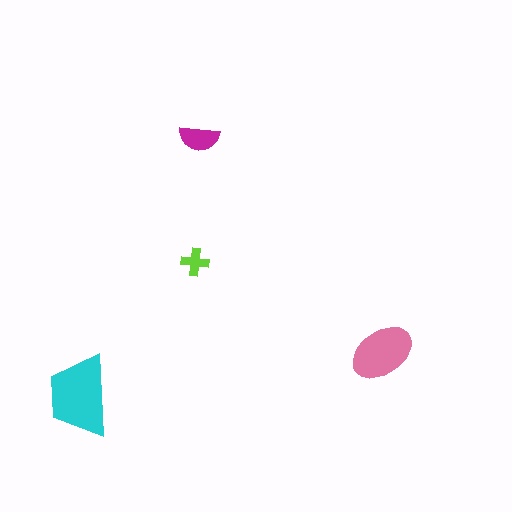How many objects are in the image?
There are 4 objects in the image.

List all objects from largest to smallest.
The cyan trapezoid, the pink ellipse, the magenta semicircle, the lime cross.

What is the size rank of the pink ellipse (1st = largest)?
2nd.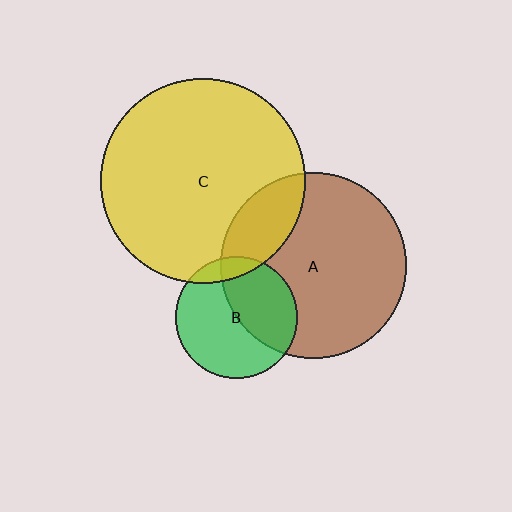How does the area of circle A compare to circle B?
Approximately 2.3 times.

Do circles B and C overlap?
Yes.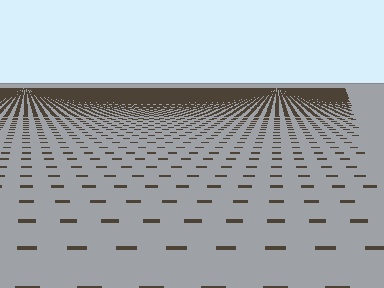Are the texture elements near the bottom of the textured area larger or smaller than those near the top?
Larger. Near the bottom, elements are closer to the viewer and appear at a bigger on-screen size.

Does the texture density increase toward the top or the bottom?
Density increases toward the top.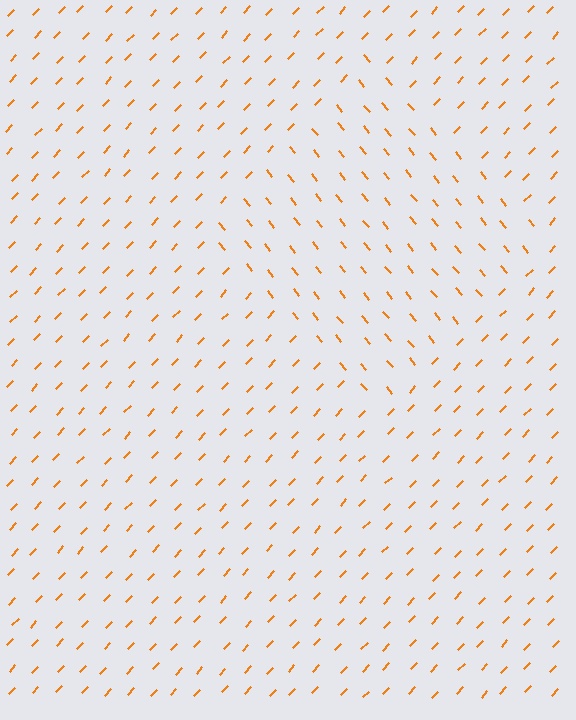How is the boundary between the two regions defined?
The boundary is defined purely by a change in line orientation (approximately 83 degrees difference). All lines are the same color and thickness.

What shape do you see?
I see a diamond.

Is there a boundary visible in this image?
Yes, there is a texture boundary formed by a change in line orientation.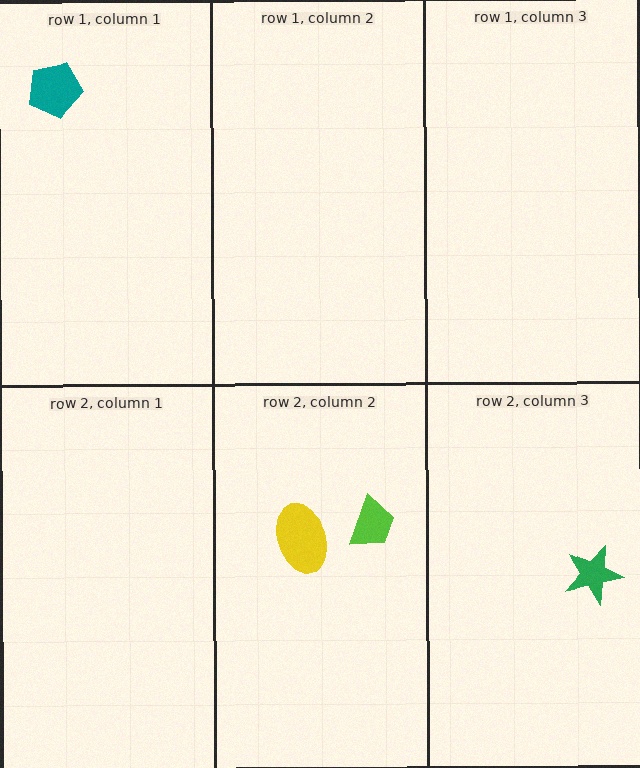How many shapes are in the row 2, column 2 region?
2.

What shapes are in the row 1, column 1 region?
The teal pentagon.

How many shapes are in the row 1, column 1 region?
1.